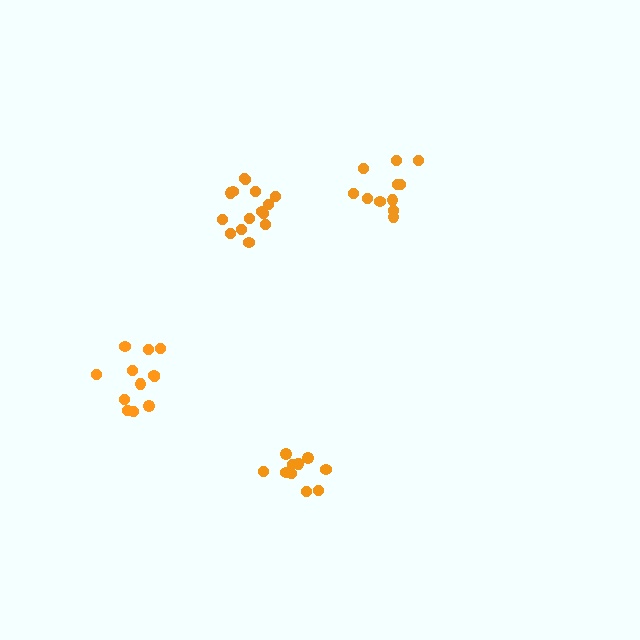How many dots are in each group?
Group 1: 11 dots, Group 2: 10 dots, Group 3: 15 dots, Group 4: 12 dots (48 total).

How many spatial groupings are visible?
There are 4 spatial groupings.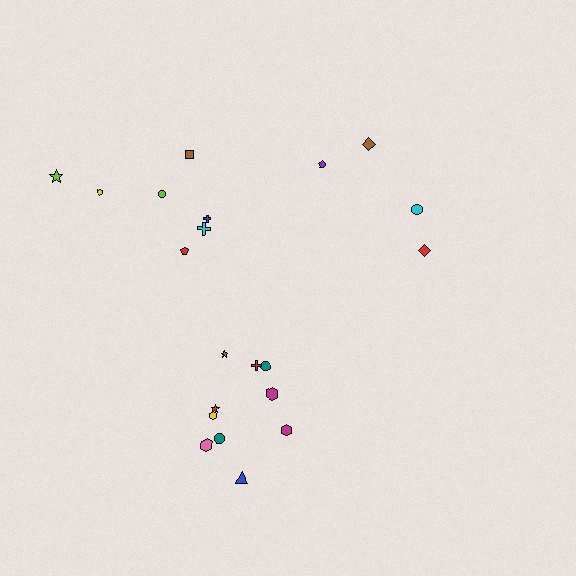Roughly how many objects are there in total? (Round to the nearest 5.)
Roughly 20 objects in total.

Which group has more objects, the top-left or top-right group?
The top-left group.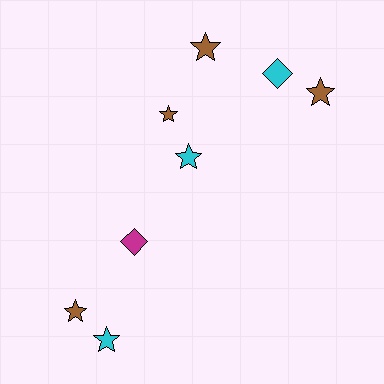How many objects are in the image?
There are 8 objects.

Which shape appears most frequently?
Star, with 6 objects.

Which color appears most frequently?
Brown, with 4 objects.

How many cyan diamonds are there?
There is 1 cyan diamond.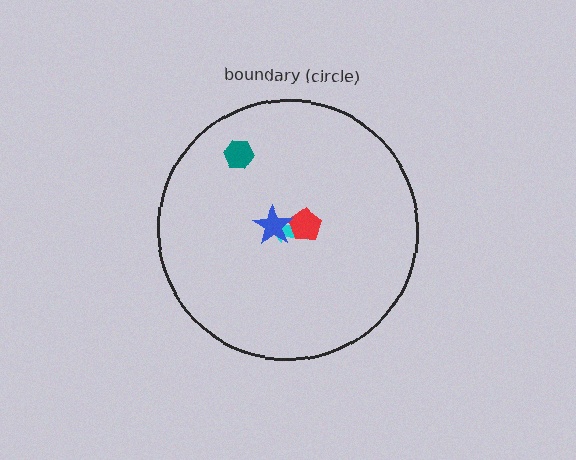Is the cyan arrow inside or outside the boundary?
Inside.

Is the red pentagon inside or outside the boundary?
Inside.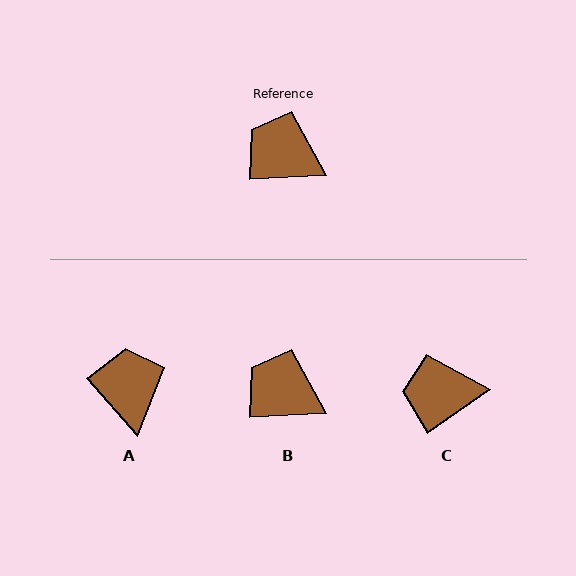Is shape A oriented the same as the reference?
No, it is off by about 51 degrees.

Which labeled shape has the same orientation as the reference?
B.